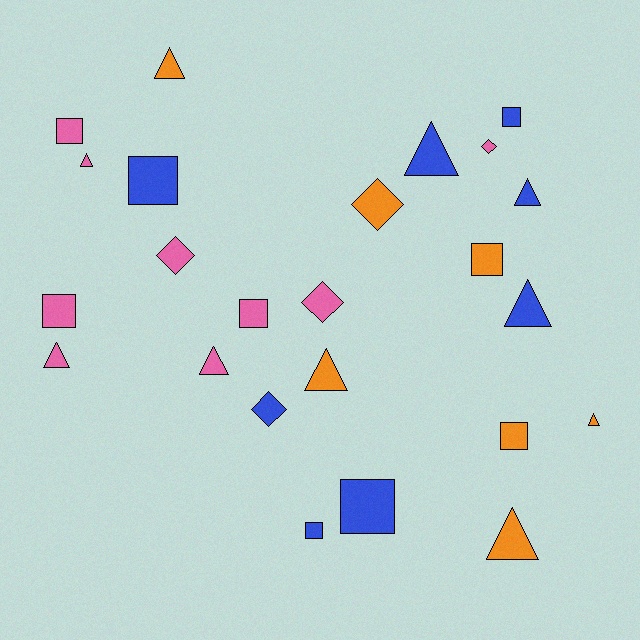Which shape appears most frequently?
Triangle, with 10 objects.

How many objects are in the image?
There are 24 objects.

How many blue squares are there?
There are 4 blue squares.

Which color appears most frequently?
Pink, with 9 objects.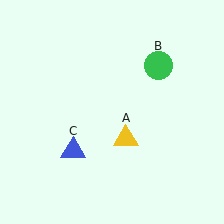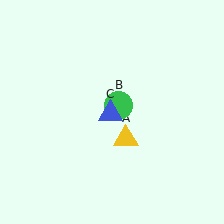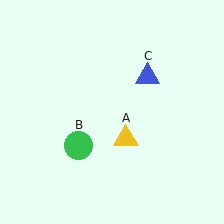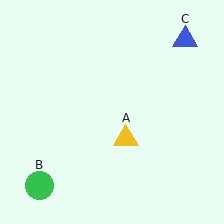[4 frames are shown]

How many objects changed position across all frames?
2 objects changed position: green circle (object B), blue triangle (object C).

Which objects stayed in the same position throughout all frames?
Yellow triangle (object A) remained stationary.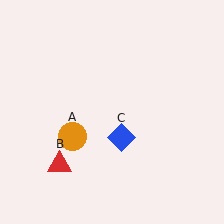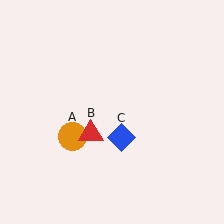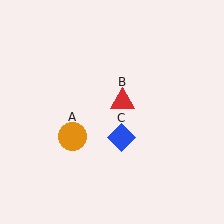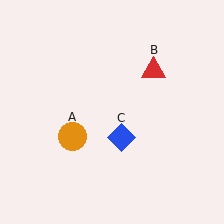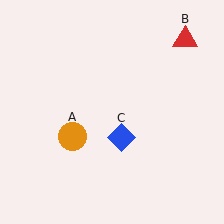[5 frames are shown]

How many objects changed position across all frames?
1 object changed position: red triangle (object B).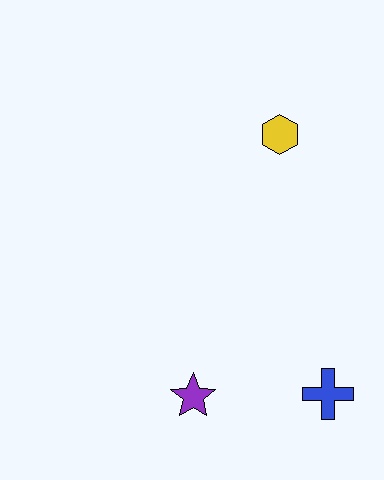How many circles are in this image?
There are no circles.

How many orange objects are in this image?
There are no orange objects.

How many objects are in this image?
There are 3 objects.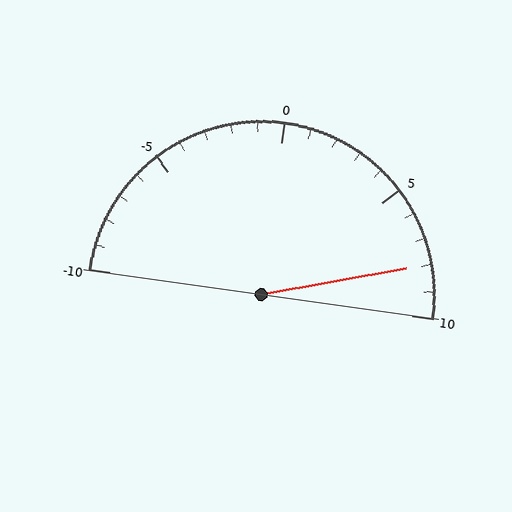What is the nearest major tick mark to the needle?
The nearest major tick mark is 10.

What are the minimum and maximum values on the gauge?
The gauge ranges from -10 to 10.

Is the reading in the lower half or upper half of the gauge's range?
The reading is in the upper half of the range (-10 to 10).